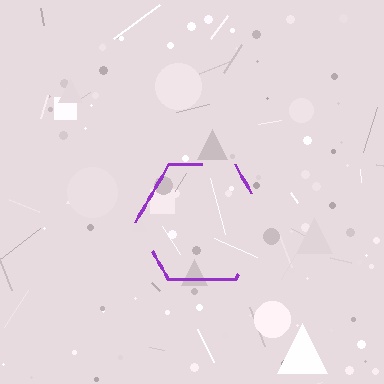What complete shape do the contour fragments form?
The contour fragments form a hexagon.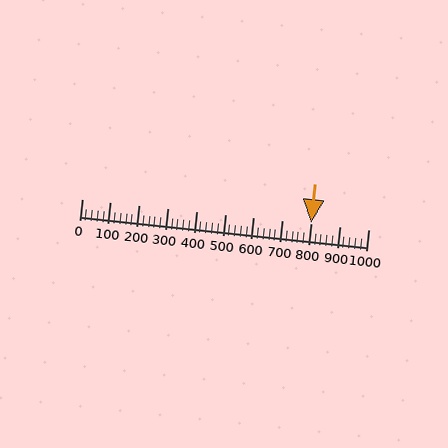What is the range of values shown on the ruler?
The ruler shows values from 0 to 1000.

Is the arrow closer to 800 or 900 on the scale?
The arrow is closer to 800.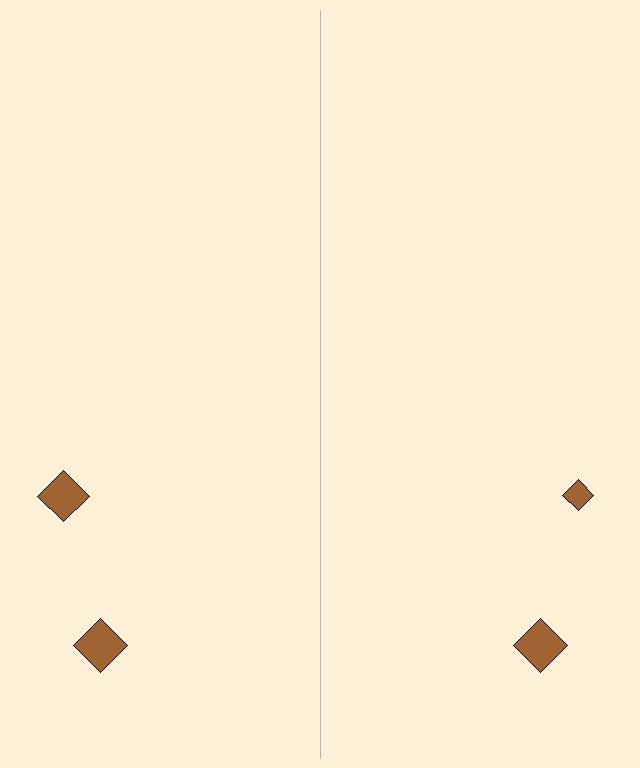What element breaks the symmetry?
The brown diamond on the right side has a different size than its mirror counterpart.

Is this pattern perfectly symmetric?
No, the pattern is not perfectly symmetric. The brown diamond on the right side has a different size than its mirror counterpart.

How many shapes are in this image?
There are 4 shapes in this image.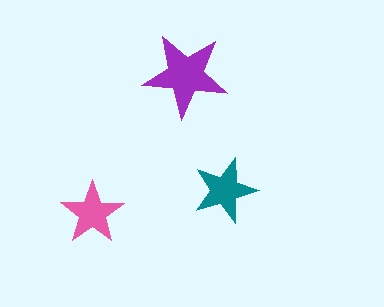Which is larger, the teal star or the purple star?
The purple one.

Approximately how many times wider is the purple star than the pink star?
About 1.5 times wider.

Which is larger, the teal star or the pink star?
The teal one.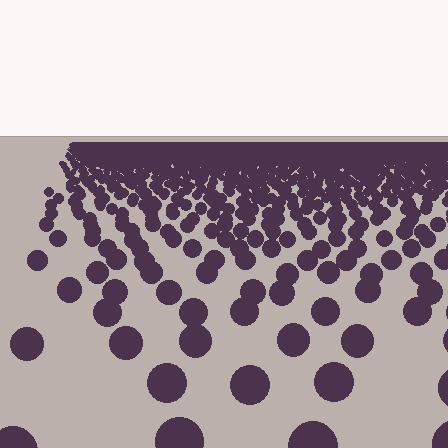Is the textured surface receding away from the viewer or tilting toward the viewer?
The surface is receding away from the viewer. Texture elements get smaller and denser toward the top.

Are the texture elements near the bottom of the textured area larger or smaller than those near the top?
Larger. Near the bottom, elements are closer to the viewer and appear at a bigger on-screen size.